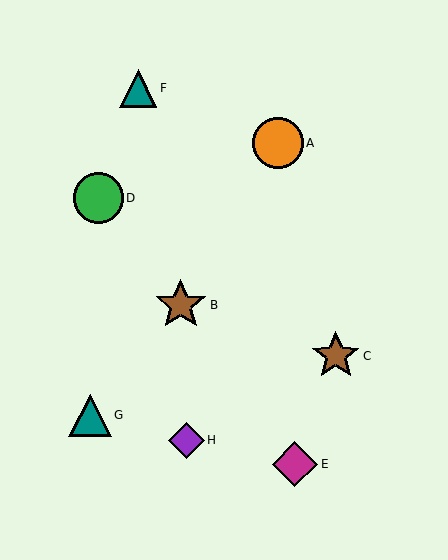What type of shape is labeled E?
Shape E is a magenta diamond.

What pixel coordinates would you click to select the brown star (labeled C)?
Click at (336, 356) to select the brown star C.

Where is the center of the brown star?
The center of the brown star is at (336, 356).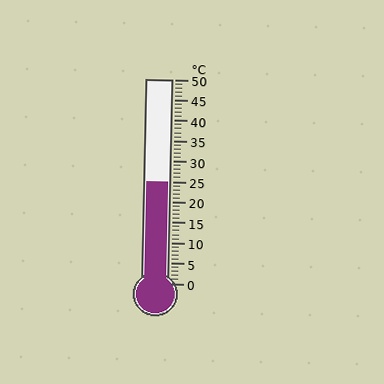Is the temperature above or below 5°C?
The temperature is above 5°C.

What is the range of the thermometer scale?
The thermometer scale ranges from 0°C to 50°C.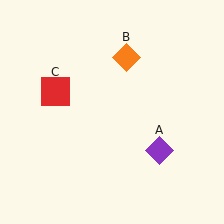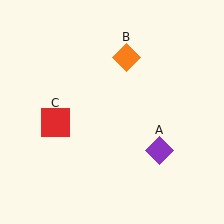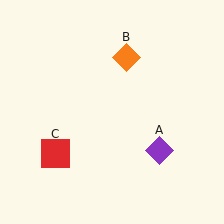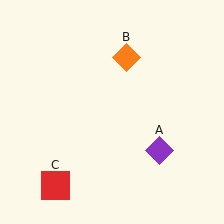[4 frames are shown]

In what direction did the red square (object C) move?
The red square (object C) moved down.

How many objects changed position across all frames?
1 object changed position: red square (object C).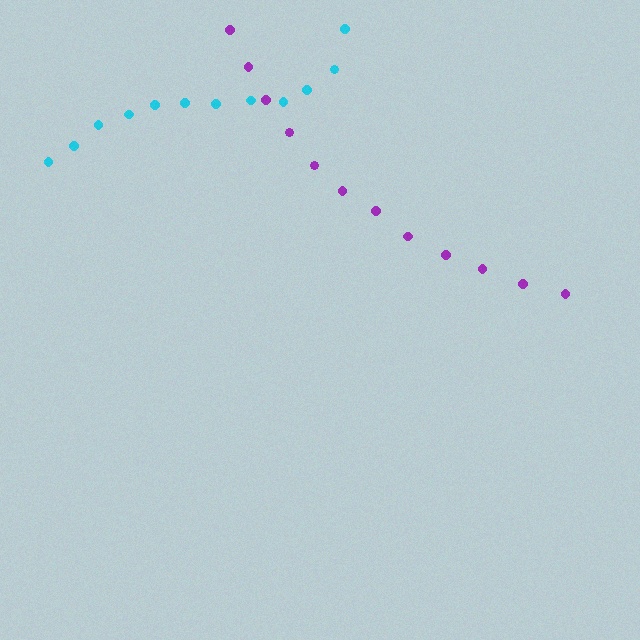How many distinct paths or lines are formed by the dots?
There are 2 distinct paths.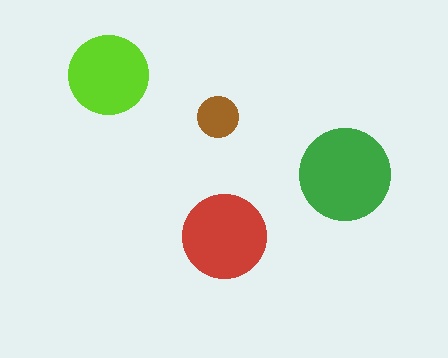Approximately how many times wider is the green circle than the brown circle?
About 2 times wider.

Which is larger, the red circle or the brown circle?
The red one.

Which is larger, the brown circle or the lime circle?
The lime one.